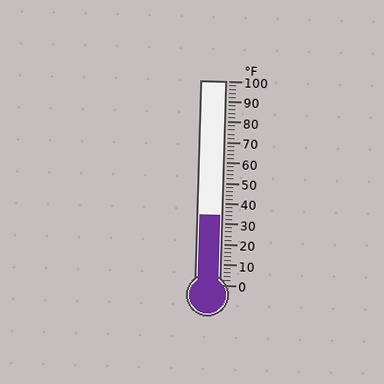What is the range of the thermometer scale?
The thermometer scale ranges from 0°F to 100°F.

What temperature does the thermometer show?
The thermometer shows approximately 34°F.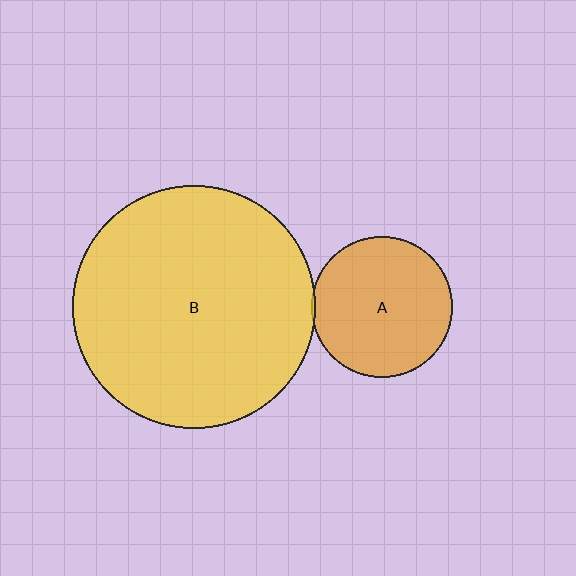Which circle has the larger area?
Circle B (yellow).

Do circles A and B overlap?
Yes.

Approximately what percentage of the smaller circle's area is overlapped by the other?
Approximately 5%.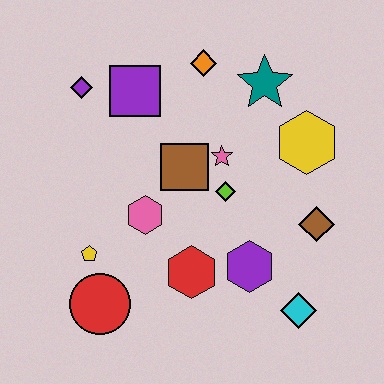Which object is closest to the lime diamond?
The pink star is closest to the lime diamond.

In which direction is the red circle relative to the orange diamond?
The red circle is below the orange diamond.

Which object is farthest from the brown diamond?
The purple diamond is farthest from the brown diamond.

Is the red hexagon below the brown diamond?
Yes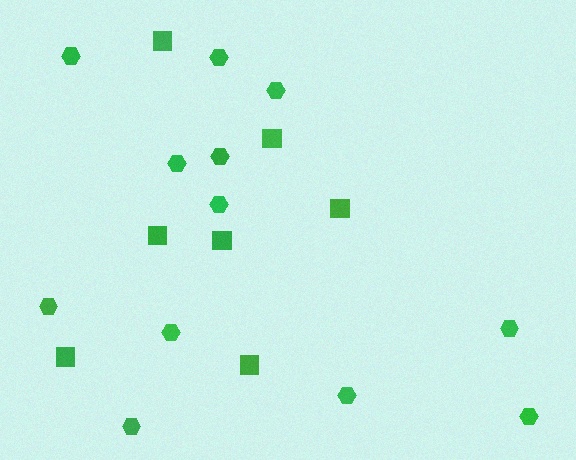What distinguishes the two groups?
There are 2 groups: one group of hexagons (12) and one group of squares (7).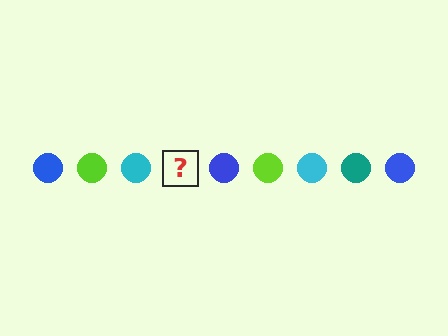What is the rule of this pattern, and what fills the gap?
The rule is that the pattern cycles through blue, lime, cyan, teal circles. The gap should be filled with a teal circle.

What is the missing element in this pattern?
The missing element is a teal circle.